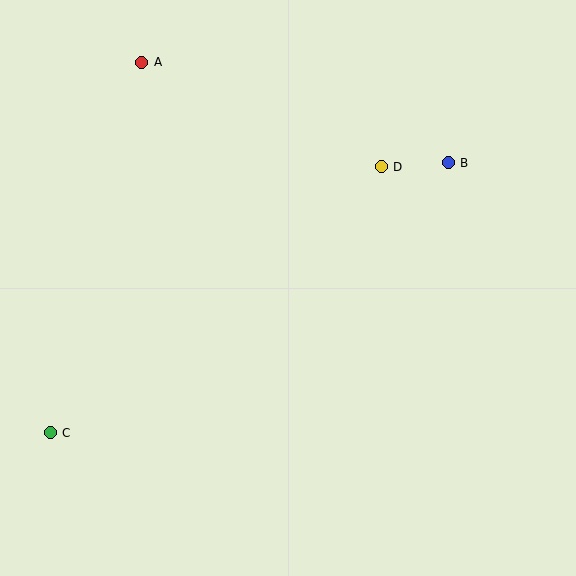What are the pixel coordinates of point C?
Point C is at (50, 433).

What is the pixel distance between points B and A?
The distance between B and A is 323 pixels.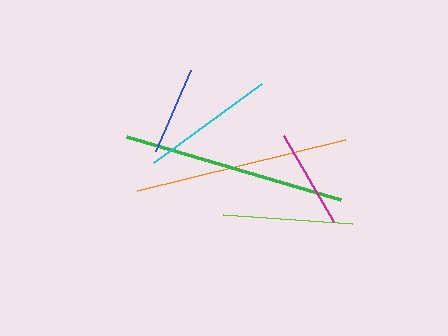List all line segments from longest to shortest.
From longest to shortest: green, orange, cyan, lime, magenta, blue.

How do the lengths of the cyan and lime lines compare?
The cyan and lime lines are approximately the same length.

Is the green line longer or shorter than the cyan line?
The green line is longer than the cyan line.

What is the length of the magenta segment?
The magenta segment is approximately 99 pixels long.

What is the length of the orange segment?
The orange segment is approximately 214 pixels long.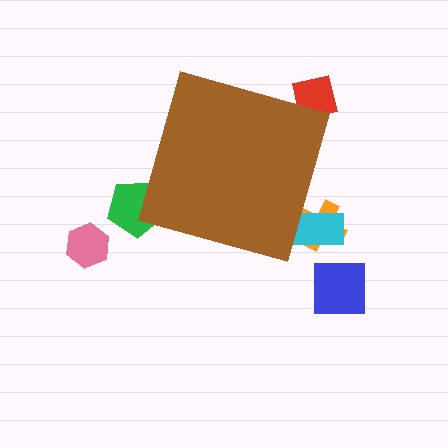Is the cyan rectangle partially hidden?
Yes, the cyan rectangle is partially hidden behind the brown diamond.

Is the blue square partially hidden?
No, the blue square is fully visible.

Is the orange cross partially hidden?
Yes, the orange cross is partially hidden behind the brown diamond.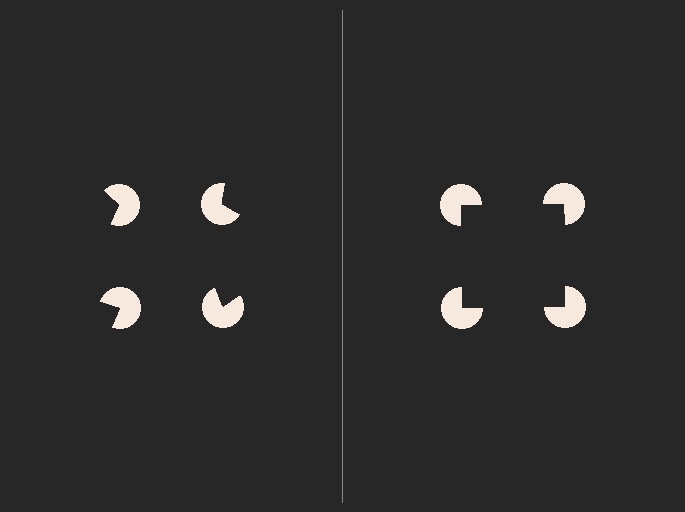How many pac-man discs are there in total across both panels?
8 — 4 on each side.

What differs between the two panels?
The pac-man discs are positioned identically on both sides; only the wedge orientations differ. On the right they align to a square; on the left they are misaligned.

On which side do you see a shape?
An illusory square appears on the right side. On the left side the wedge cuts are rotated, so no coherent shape forms.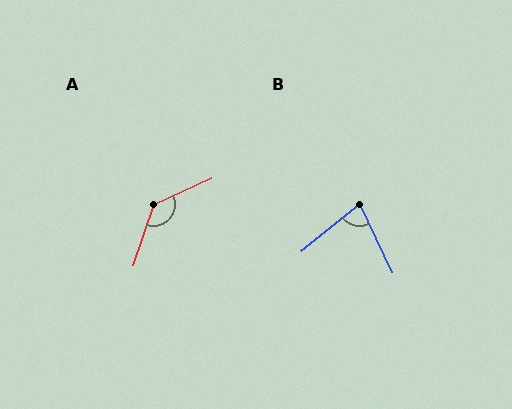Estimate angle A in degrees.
Approximately 133 degrees.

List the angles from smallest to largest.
B (77°), A (133°).